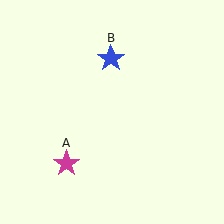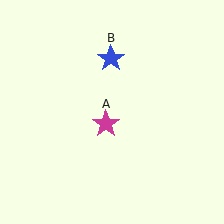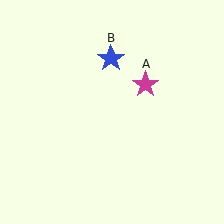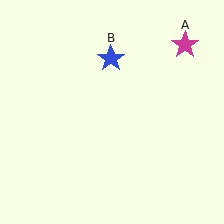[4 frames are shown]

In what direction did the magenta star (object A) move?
The magenta star (object A) moved up and to the right.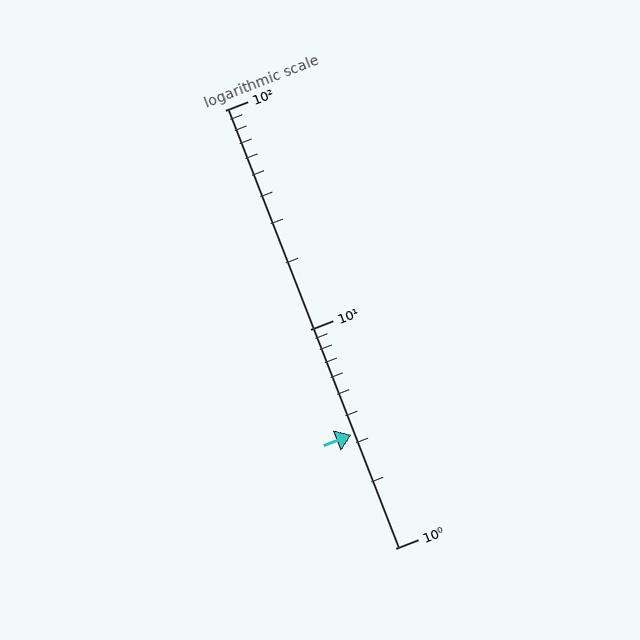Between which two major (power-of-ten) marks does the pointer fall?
The pointer is between 1 and 10.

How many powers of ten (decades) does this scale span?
The scale spans 2 decades, from 1 to 100.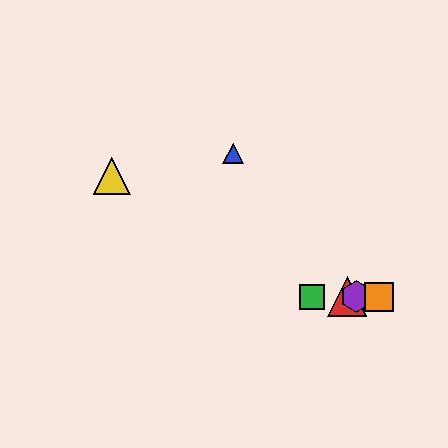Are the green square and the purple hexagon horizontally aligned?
Yes, both are at y≈297.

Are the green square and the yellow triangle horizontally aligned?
No, the green square is at y≈297 and the yellow triangle is at y≈176.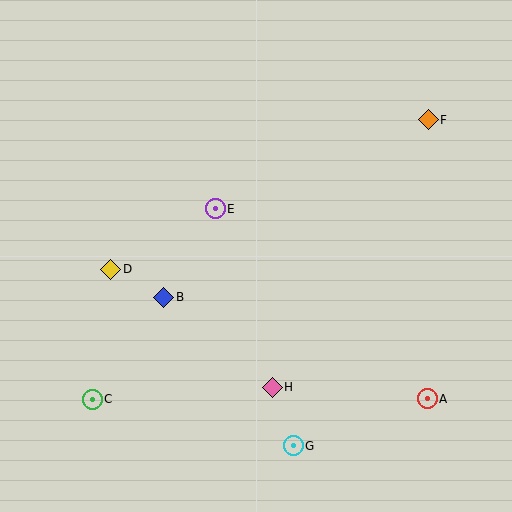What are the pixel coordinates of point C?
Point C is at (92, 399).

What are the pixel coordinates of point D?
Point D is at (111, 269).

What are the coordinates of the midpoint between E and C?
The midpoint between E and C is at (154, 304).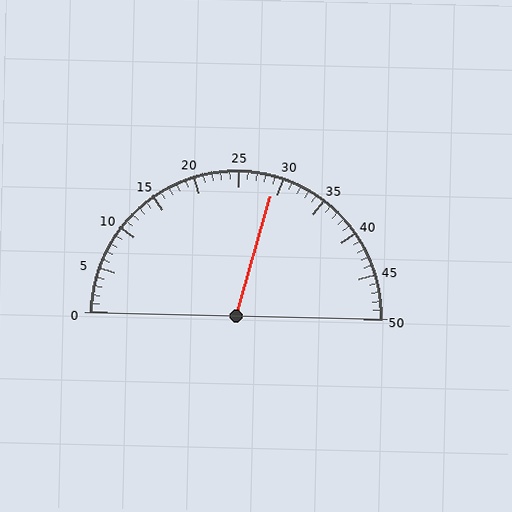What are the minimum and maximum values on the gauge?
The gauge ranges from 0 to 50.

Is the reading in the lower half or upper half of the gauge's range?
The reading is in the upper half of the range (0 to 50).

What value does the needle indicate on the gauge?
The needle indicates approximately 29.